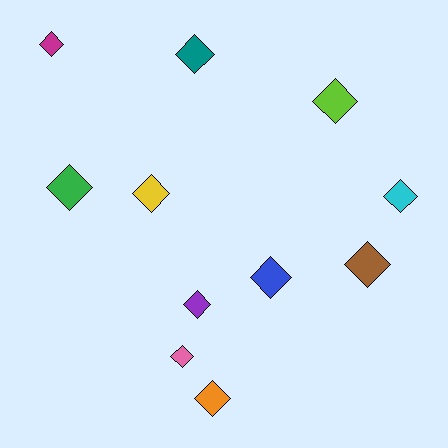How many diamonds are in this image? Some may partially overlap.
There are 11 diamonds.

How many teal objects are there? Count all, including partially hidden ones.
There is 1 teal object.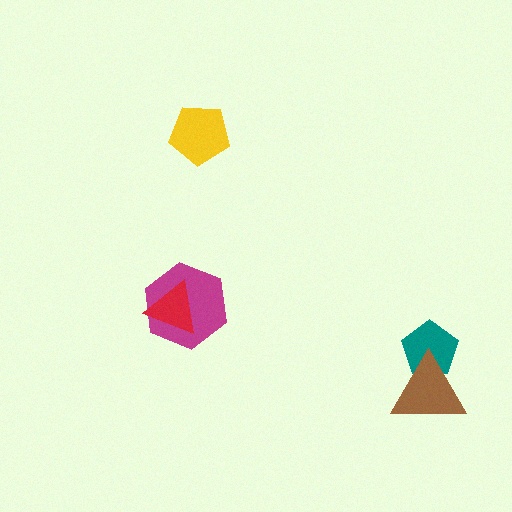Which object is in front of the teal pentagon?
The brown triangle is in front of the teal pentagon.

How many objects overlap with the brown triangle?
1 object overlaps with the brown triangle.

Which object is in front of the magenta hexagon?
The red triangle is in front of the magenta hexagon.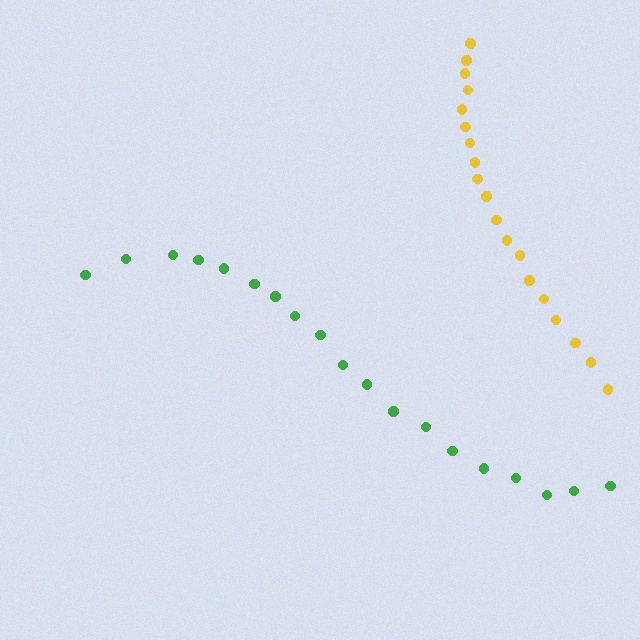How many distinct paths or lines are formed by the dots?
There are 2 distinct paths.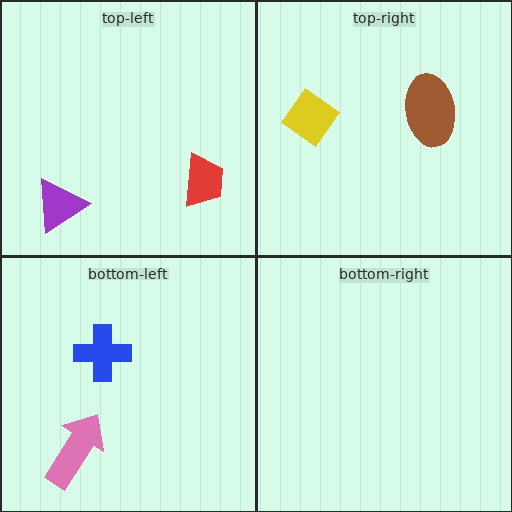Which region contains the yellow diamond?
The top-right region.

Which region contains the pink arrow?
The bottom-left region.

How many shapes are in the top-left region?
2.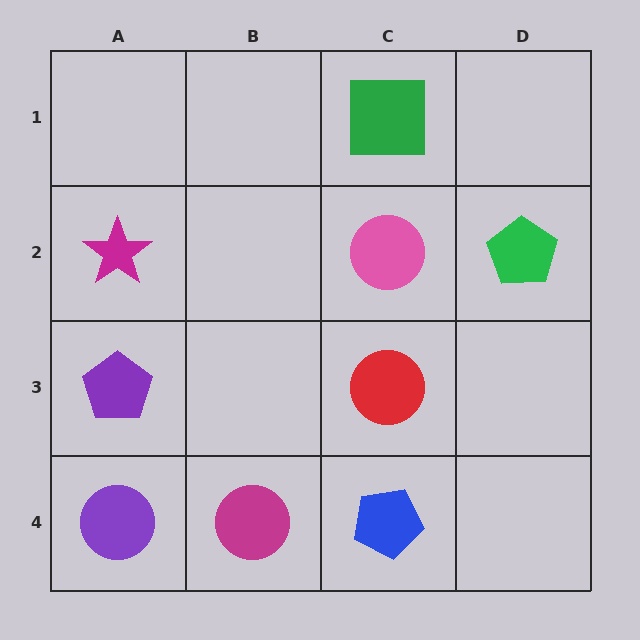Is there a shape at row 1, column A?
No, that cell is empty.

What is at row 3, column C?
A red circle.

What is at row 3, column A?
A purple pentagon.